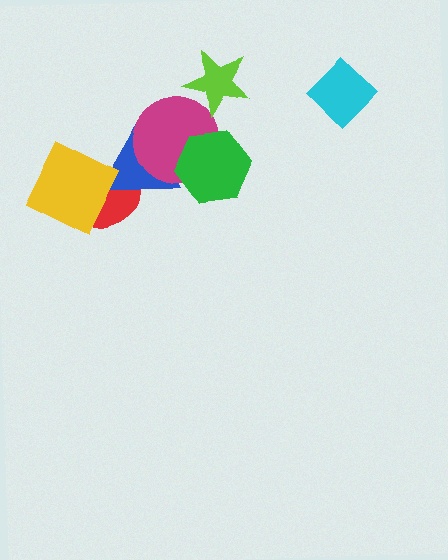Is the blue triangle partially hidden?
Yes, it is partially covered by another shape.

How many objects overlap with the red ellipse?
2 objects overlap with the red ellipse.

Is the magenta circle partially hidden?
Yes, it is partially covered by another shape.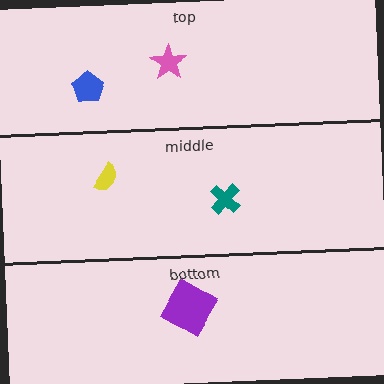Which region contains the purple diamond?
The bottom region.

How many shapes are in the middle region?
2.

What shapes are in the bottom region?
The purple diamond.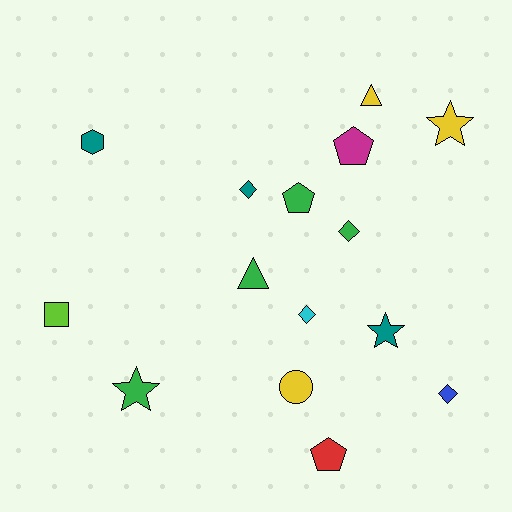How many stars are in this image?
There are 3 stars.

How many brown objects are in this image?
There are no brown objects.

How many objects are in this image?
There are 15 objects.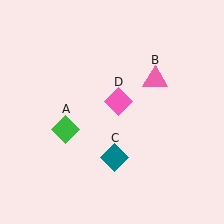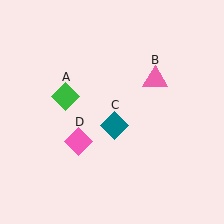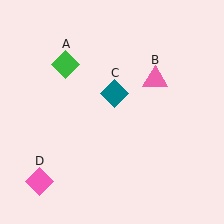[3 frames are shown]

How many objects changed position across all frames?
3 objects changed position: green diamond (object A), teal diamond (object C), pink diamond (object D).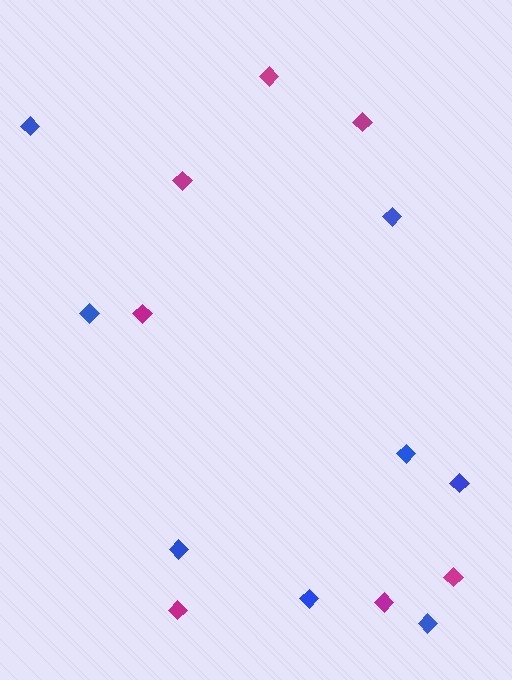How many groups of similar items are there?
There are 2 groups: one group of magenta diamonds (7) and one group of blue diamonds (8).